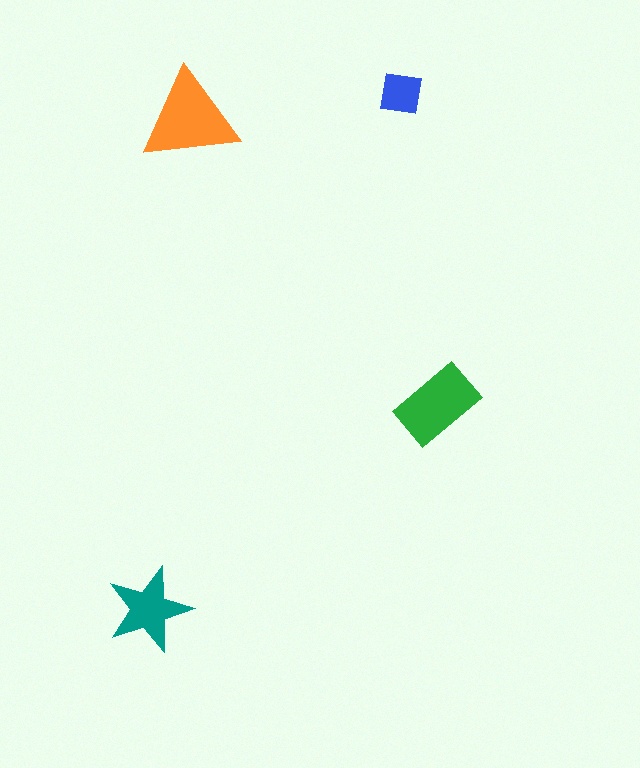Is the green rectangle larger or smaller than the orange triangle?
Smaller.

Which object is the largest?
The orange triangle.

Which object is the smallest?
The blue square.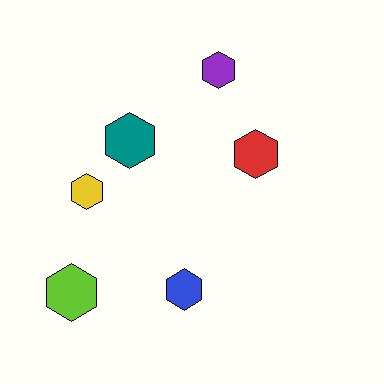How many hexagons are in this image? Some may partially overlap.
There are 6 hexagons.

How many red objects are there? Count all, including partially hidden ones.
There is 1 red object.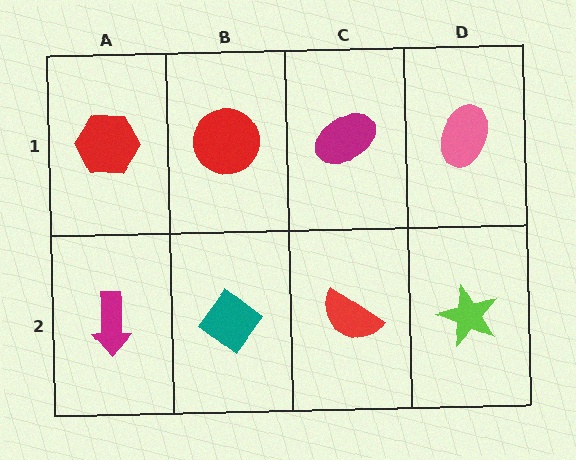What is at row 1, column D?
A pink ellipse.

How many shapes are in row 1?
4 shapes.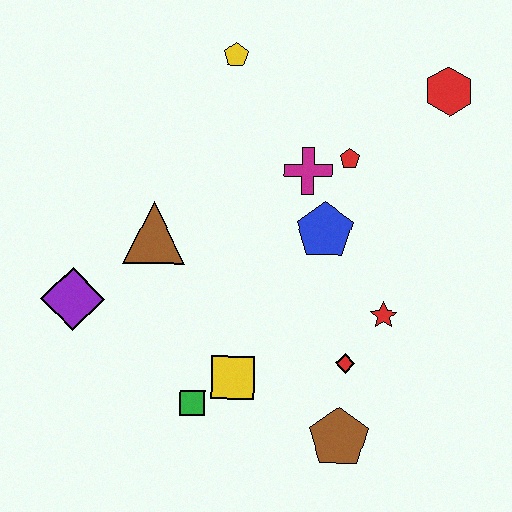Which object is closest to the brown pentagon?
The red diamond is closest to the brown pentagon.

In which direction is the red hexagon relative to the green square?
The red hexagon is above the green square.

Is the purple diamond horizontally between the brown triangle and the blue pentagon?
No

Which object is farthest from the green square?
The red hexagon is farthest from the green square.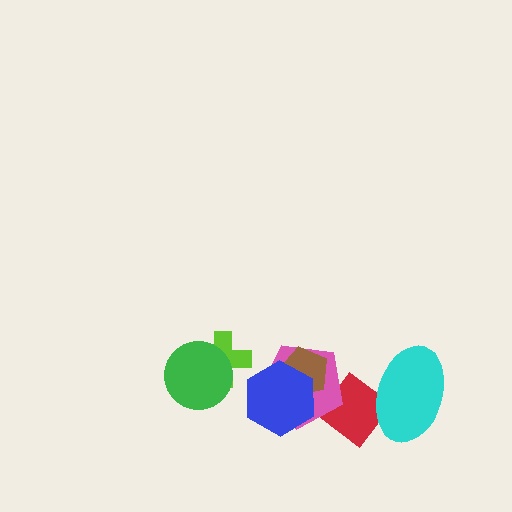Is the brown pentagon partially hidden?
Yes, it is partially covered by another shape.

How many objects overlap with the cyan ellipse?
1 object overlaps with the cyan ellipse.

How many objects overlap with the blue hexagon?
2 objects overlap with the blue hexagon.